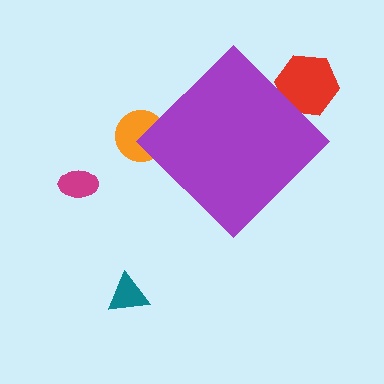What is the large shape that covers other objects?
A purple diamond.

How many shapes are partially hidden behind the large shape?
2 shapes are partially hidden.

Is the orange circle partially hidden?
Yes, the orange circle is partially hidden behind the purple diamond.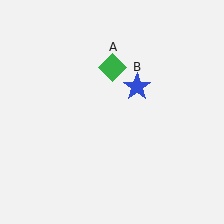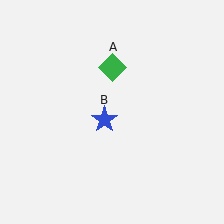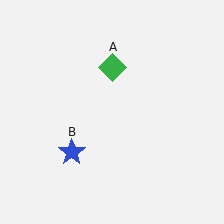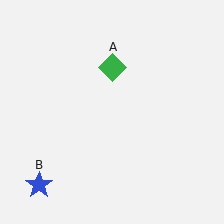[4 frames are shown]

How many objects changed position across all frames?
1 object changed position: blue star (object B).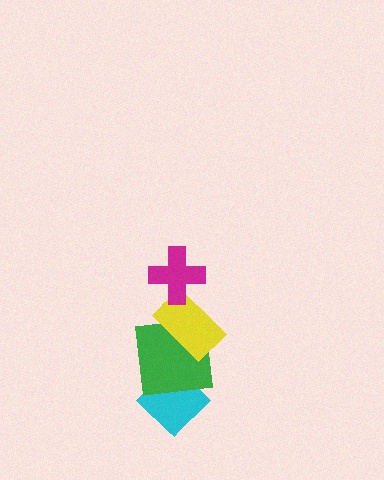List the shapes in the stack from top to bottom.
From top to bottom: the magenta cross, the yellow rectangle, the green square, the cyan diamond.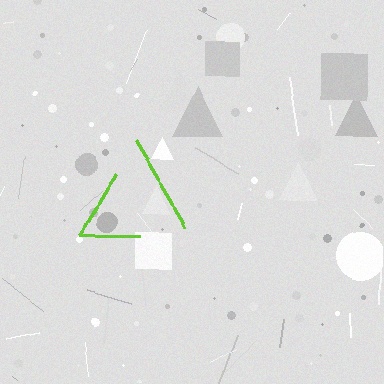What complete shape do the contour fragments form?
The contour fragments form a triangle.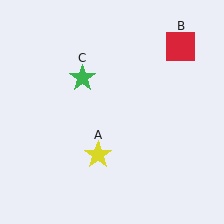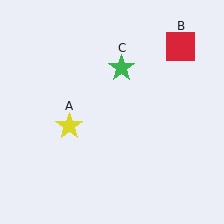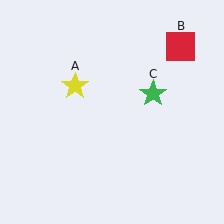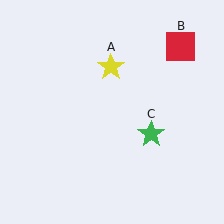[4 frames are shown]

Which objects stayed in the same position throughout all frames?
Red square (object B) remained stationary.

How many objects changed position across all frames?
2 objects changed position: yellow star (object A), green star (object C).